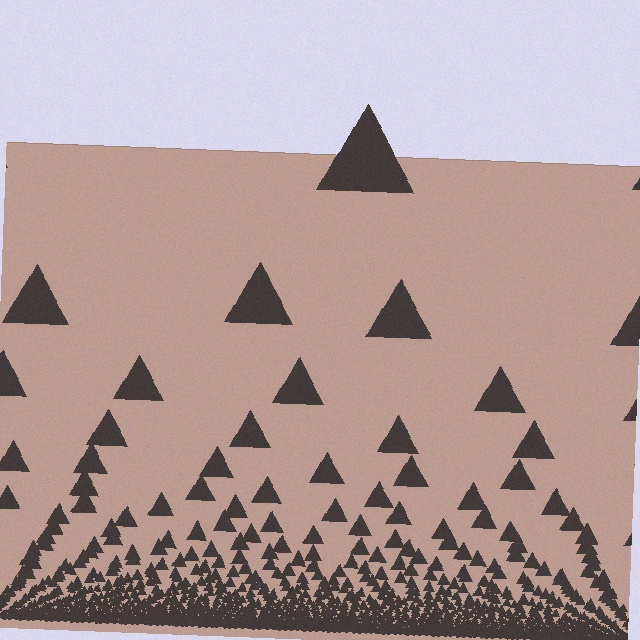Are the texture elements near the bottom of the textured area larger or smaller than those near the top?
Smaller. The gradient is inverted — elements near the bottom are smaller and denser.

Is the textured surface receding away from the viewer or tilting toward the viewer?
The surface appears to tilt toward the viewer. Texture elements get larger and sparser toward the top.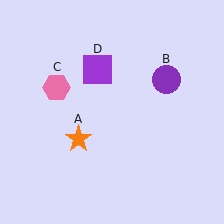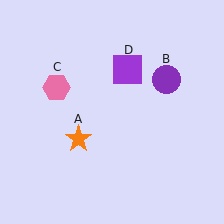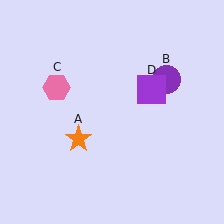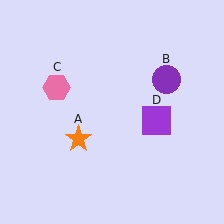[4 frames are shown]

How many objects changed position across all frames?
1 object changed position: purple square (object D).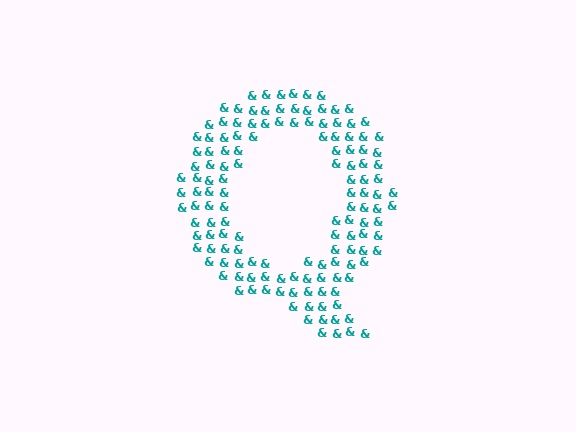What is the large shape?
The large shape is the letter Q.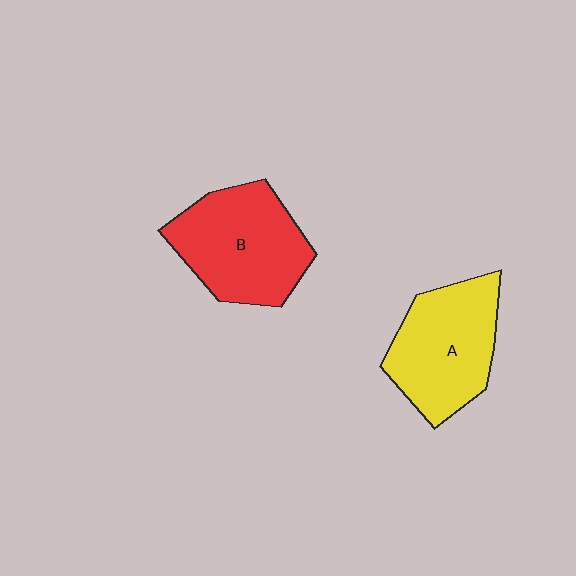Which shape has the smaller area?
Shape A (yellow).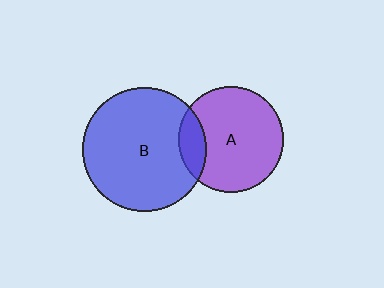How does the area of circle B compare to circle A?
Approximately 1.4 times.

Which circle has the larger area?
Circle B (blue).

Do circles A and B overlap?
Yes.